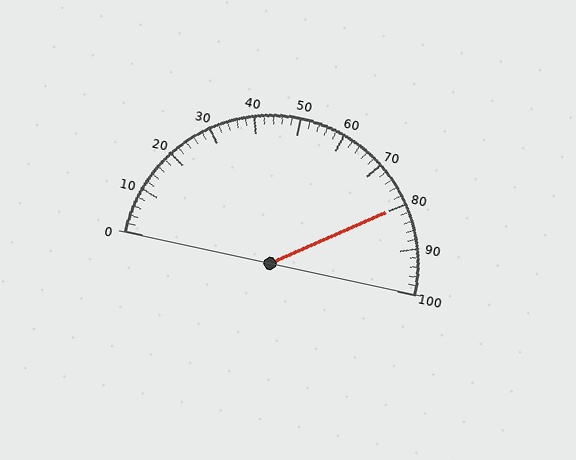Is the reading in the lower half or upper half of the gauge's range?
The reading is in the upper half of the range (0 to 100).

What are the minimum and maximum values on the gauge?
The gauge ranges from 0 to 100.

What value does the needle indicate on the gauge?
The needle indicates approximately 80.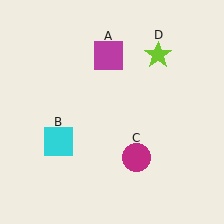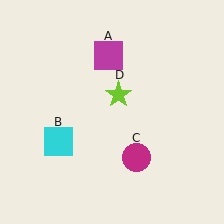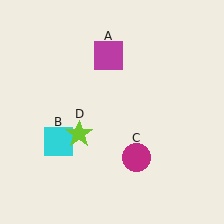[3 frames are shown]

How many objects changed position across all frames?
1 object changed position: lime star (object D).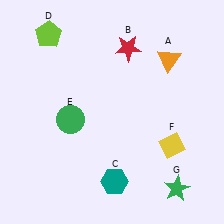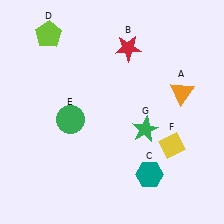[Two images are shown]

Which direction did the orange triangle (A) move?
The orange triangle (A) moved down.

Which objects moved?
The objects that moved are: the orange triangle (A), the teal hexagon (C), the green star (G).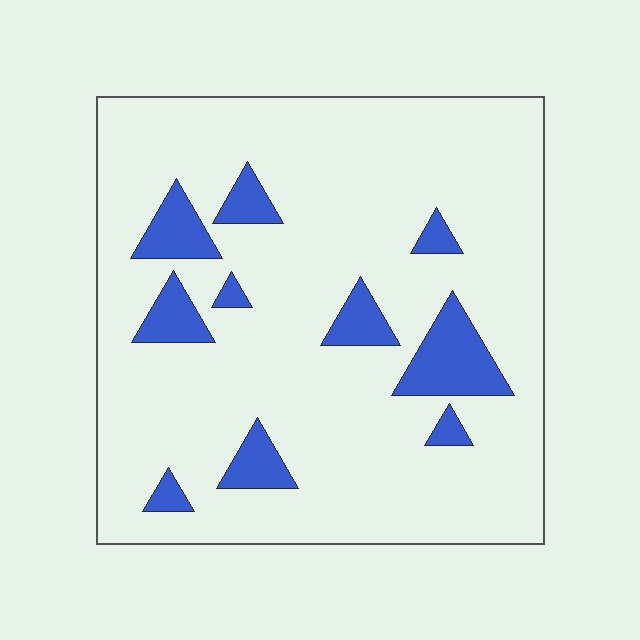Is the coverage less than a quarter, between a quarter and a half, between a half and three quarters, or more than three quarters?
Less than a quarter.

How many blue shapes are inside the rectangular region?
10.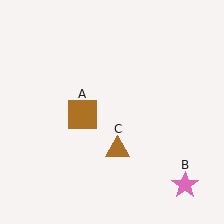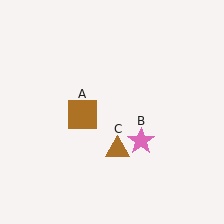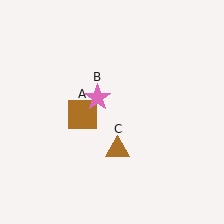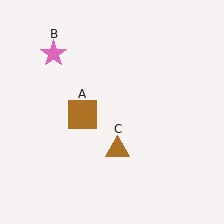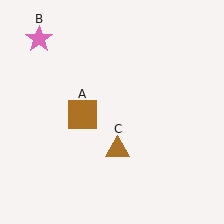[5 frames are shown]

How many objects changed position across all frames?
1 object changed position: pink star (object B).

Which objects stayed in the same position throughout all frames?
Brown square (object A) and brown triangle (object C) remained stationary.